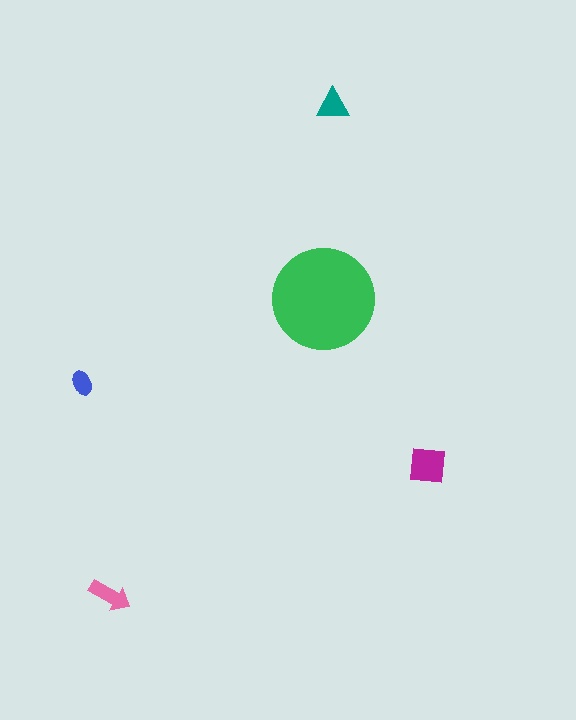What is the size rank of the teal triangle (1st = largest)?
4th.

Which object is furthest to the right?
The magenta square is rightmost.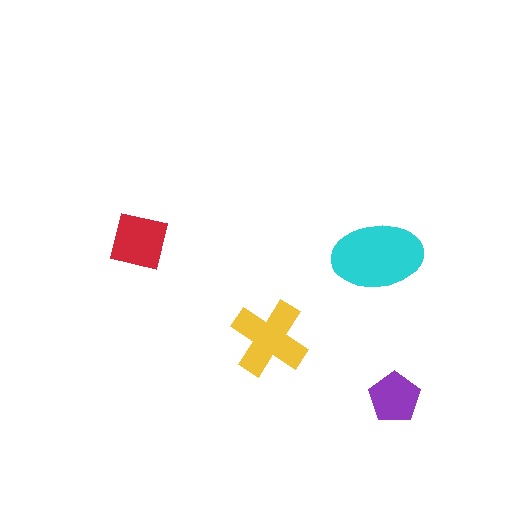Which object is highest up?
The red square is topmost.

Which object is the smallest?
The purple pentagon.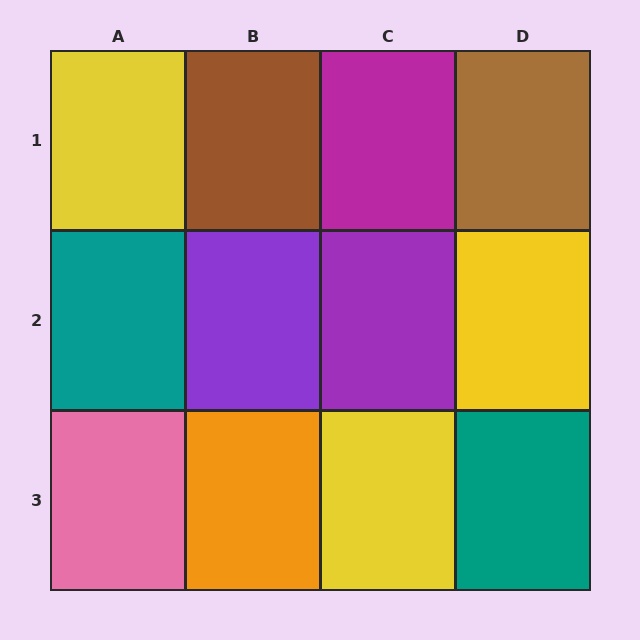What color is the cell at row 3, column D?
Teal.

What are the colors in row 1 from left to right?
Yellow, brown, magenta, brown.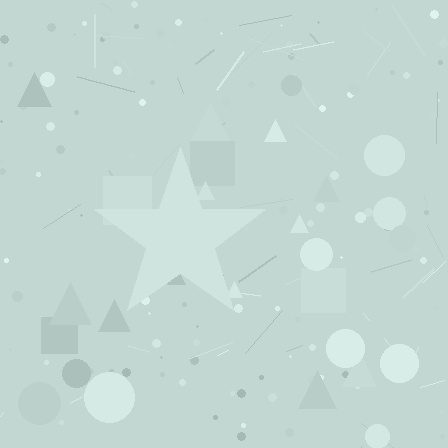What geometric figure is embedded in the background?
A star is embedded in the background.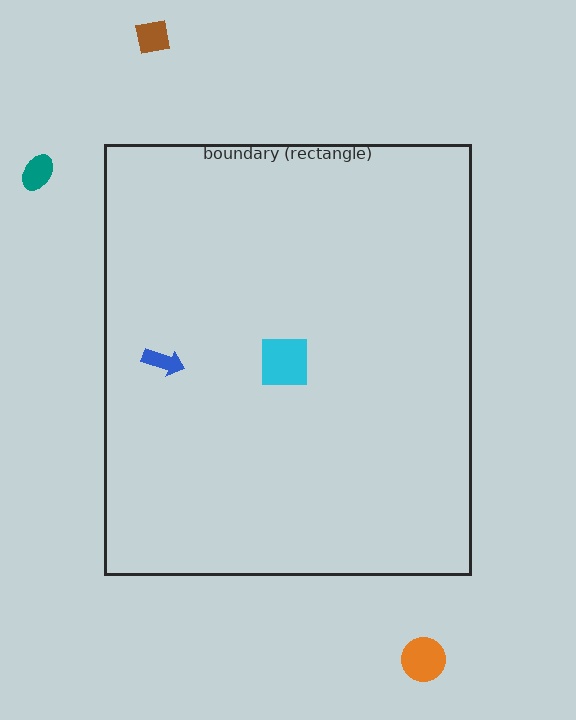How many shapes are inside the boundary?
2 inside, 3 outside.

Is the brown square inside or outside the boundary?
Outside.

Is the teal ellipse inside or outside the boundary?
Outside.